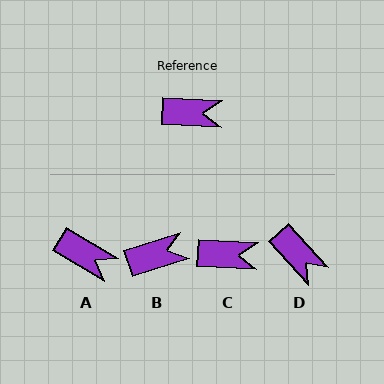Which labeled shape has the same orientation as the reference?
C.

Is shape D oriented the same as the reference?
No, it is off by about 45 degrees.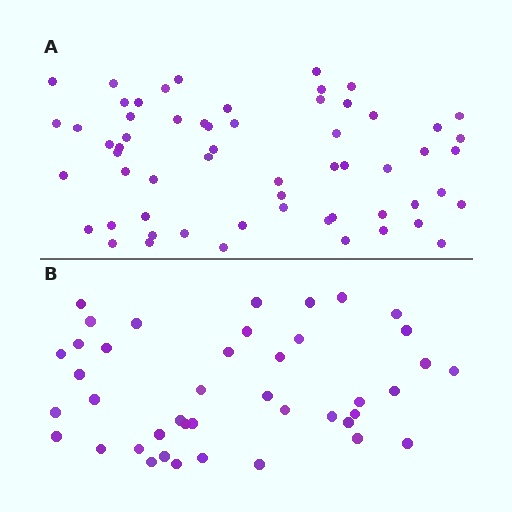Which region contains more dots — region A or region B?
Region A (the top region) has more dots.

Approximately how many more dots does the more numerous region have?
Region A has approximately 20 more dots than region B.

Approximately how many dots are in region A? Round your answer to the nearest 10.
About 60 dots.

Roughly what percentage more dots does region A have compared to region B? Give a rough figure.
About 45% more.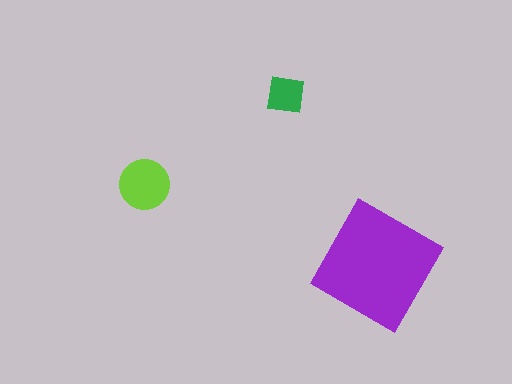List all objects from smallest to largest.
The green square, the lime circle, the purple square.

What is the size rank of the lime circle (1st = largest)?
2nd.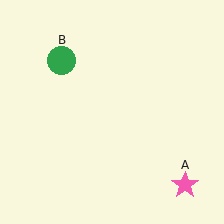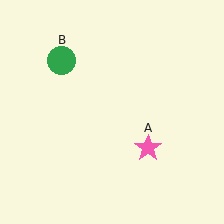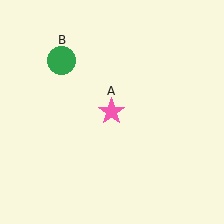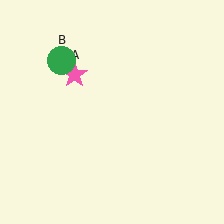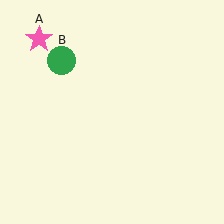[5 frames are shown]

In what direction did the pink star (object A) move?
The pink star (object A) moved up and to the left.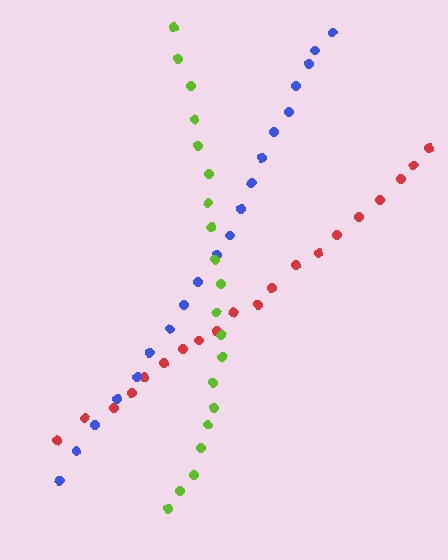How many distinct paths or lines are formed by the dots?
There are 3 distinct paths.